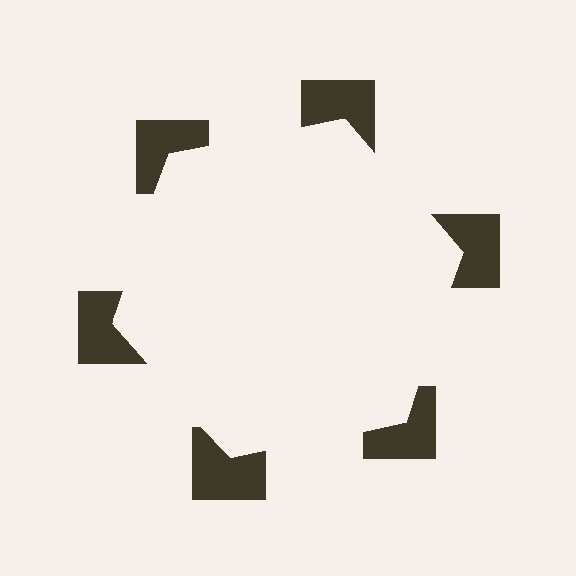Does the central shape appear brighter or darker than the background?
It typically appears slightly brighter than the background, even though no actual brightness change is drawn.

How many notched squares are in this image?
There are 6 — one at each vertex of the illusory hexagon.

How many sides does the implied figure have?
6 sides.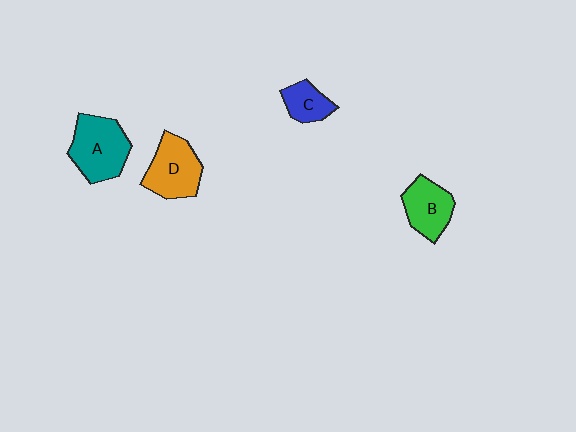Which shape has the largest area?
Shape A (teal).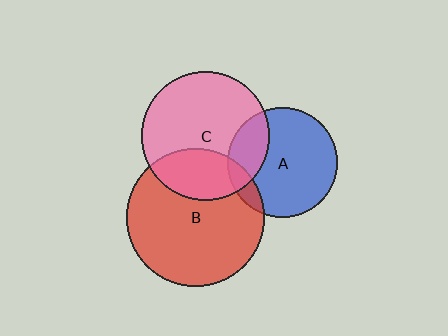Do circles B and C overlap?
Yes.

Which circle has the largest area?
Circle B (red).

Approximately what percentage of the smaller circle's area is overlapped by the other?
Approximately 30%.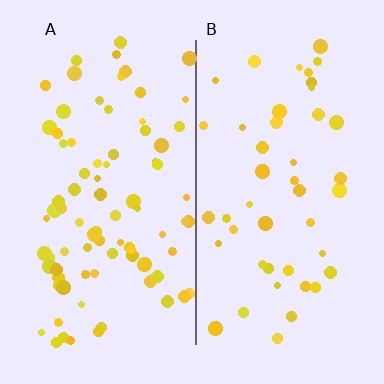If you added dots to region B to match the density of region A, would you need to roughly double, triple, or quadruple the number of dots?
Approximately double.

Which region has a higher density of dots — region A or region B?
A (the left).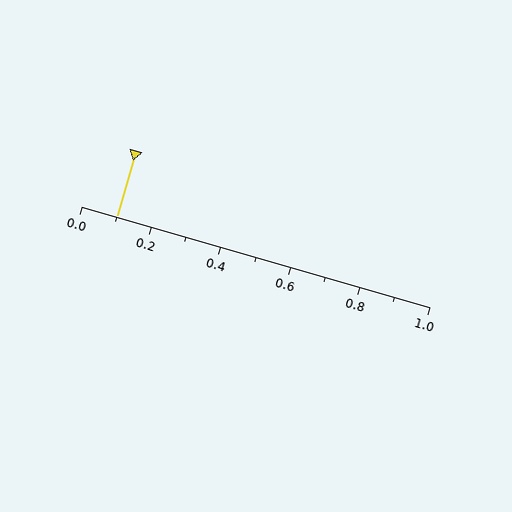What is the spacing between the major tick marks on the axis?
The major ticks are spaced 0.2 apart.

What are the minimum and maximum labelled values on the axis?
The axis runs from 0.0 to 1.0.